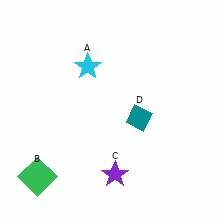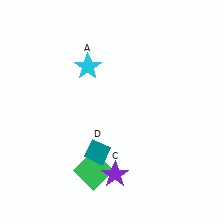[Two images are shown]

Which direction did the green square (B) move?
The green square (B) moved right.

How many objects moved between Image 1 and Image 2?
2 objects moved between the two images.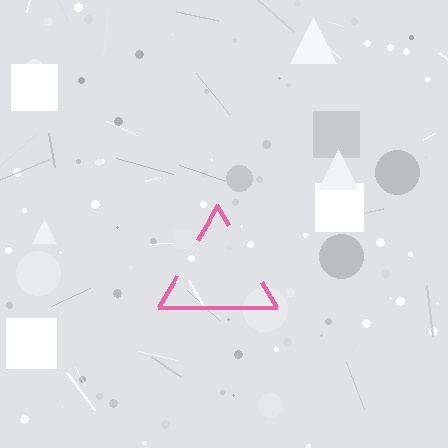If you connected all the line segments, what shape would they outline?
They would outline a triangle.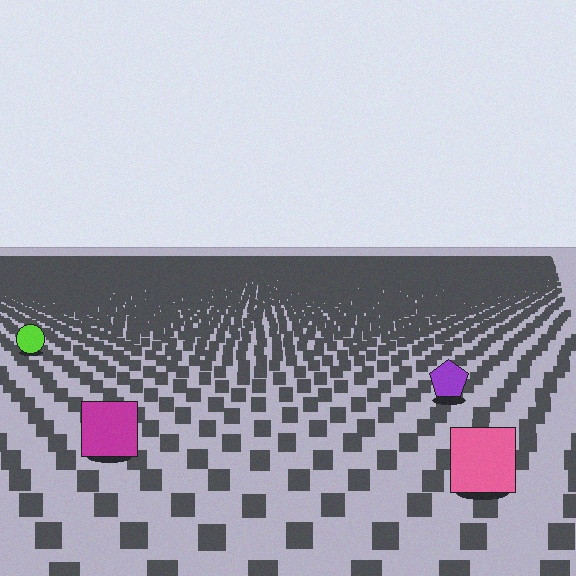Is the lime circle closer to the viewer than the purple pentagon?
No. The purple pentagon is closer — you can tell from the texture gradient: the ground texture is coarser near it.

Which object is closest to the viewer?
The pink square is closest. The texture marks near it are larger and more spread out.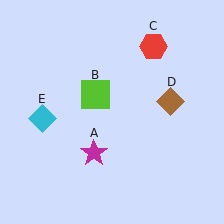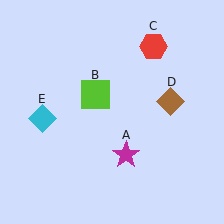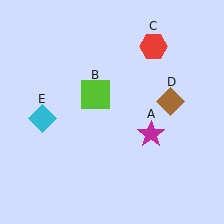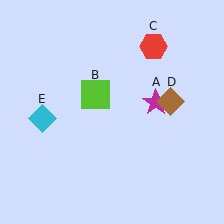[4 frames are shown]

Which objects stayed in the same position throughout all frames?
Lime square (object B) and red hexagon (object C) and brown diamond (object D) and cyan diamond (object E) remained stationary.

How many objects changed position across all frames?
1 object changed position: magenta star (object A).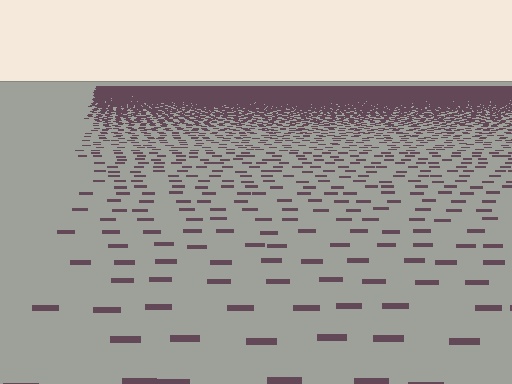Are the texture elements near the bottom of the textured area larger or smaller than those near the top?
Larger. Near the bottom, elements are closer to the viewer and appear at a bigger on-screen size.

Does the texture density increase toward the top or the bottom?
Density increases toward the top.